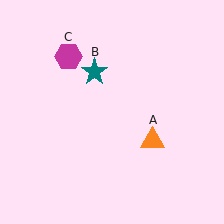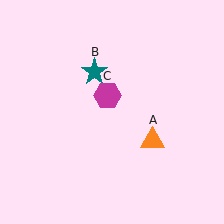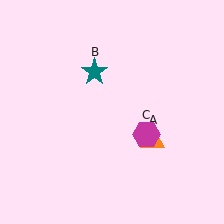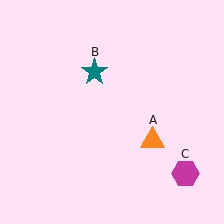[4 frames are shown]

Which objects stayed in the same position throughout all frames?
Orange triangle (object A) and teal star (object B) remained stationary.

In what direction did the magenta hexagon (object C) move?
The magenta hexagon (object C) moved down and to the right.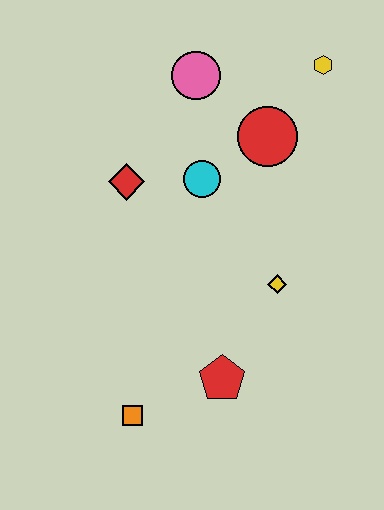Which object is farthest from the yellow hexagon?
The orange square is farthest from the yellow hexagon.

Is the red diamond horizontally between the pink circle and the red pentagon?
No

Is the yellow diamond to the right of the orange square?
Yes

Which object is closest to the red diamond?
The cyan circle is closest to the red diamond.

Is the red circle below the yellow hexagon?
Yes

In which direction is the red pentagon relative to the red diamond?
The red pentagon is below the red diamond.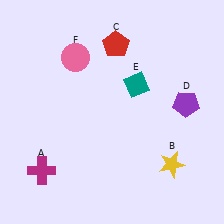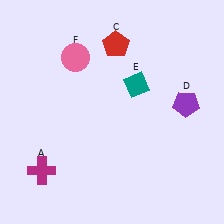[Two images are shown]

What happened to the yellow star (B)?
The yellow star (B) was removed in Image 2. It was in the bottom-right area of Image 1.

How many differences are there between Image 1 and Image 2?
There is 1 difference between the two images.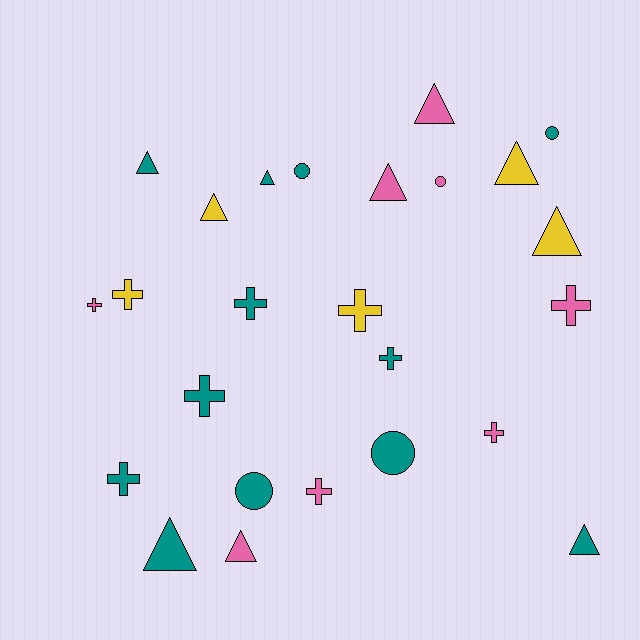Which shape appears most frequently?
Cross, with 10 objects.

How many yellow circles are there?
There are no yellow circles.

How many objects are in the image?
There are 25 objects.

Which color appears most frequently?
Teal, with 12 objects.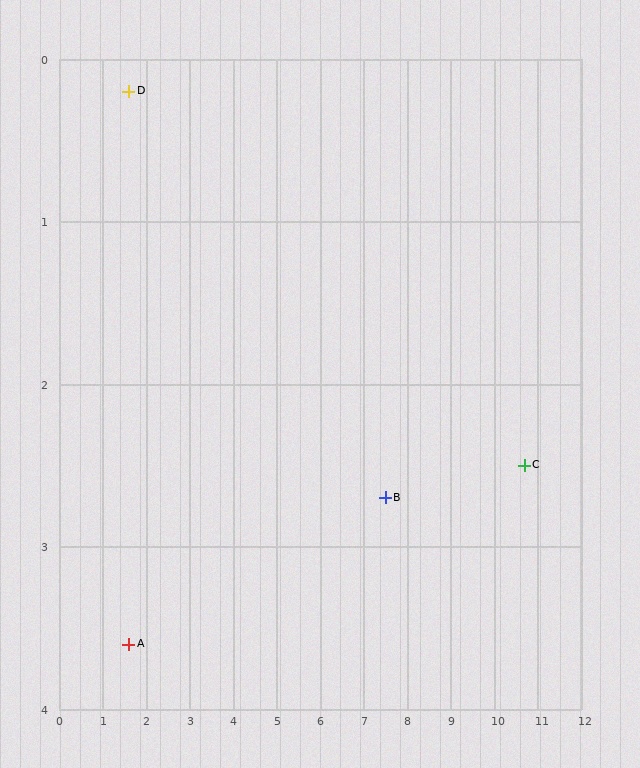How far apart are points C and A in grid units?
Points C and A are about 9.2 grid units apart.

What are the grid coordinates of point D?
Point D is at approximately (1.6, 0.2).